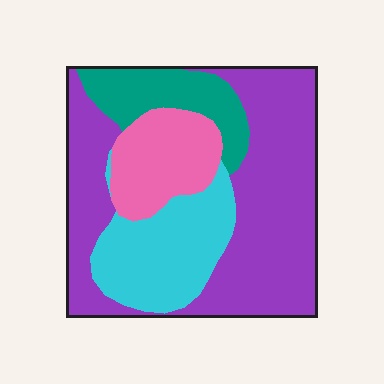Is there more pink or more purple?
Purple.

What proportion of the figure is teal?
Teal takes up less than a quarter of the figure.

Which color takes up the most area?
Purple, at roughly 50%.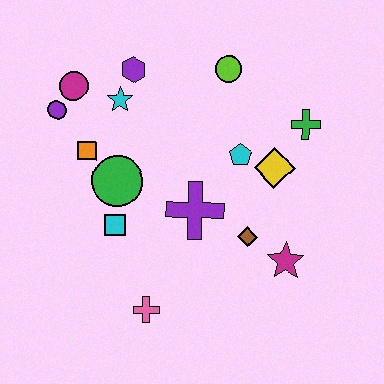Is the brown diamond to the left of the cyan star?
No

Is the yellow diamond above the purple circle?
No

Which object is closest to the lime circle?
The cyan pentagon is closest to the lime circle.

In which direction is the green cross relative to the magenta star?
The green cross is above the magenta star.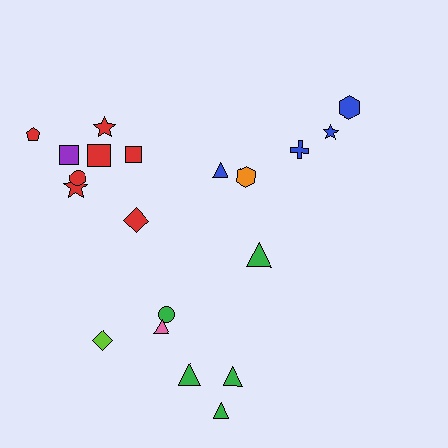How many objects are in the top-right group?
There are 6 objects.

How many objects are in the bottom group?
There are 6 objects.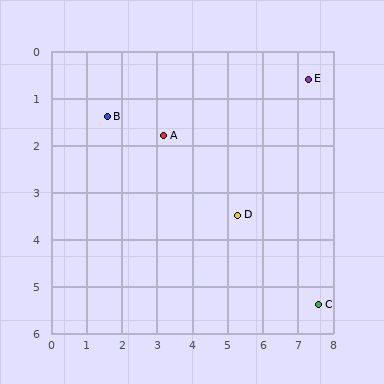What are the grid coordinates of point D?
Point D is at approximately (5.3, 3.5).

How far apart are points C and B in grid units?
Points C and B are about 7.2 grid units apart.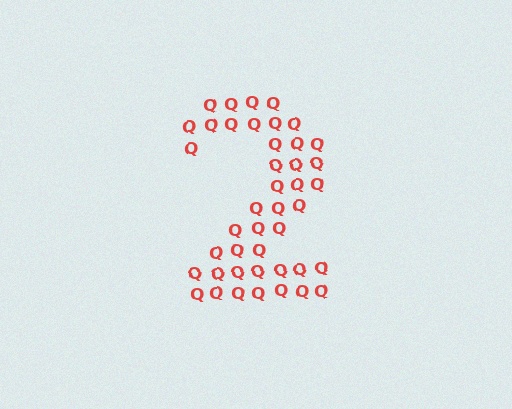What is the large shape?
The large shape is the digit 2.